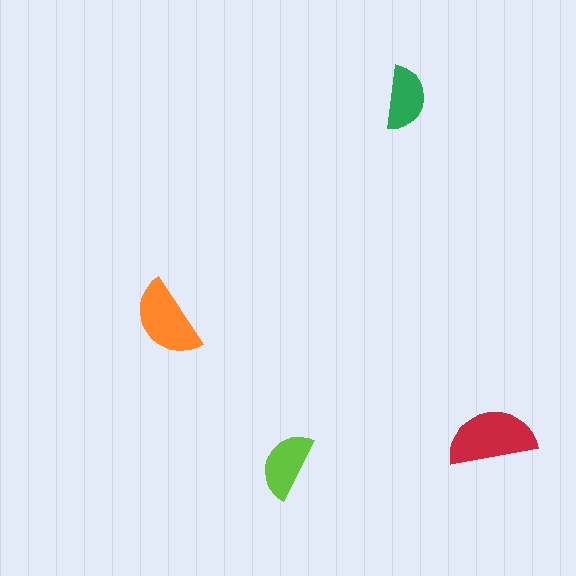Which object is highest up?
The green semicircle is topmost.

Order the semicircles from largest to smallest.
the red one, the orange one, the lime one, the green one.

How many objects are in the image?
There are 4 objects in the image.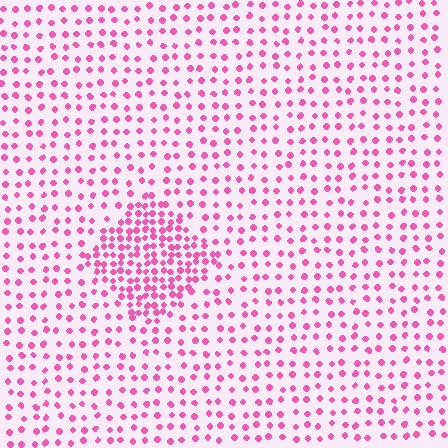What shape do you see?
I see a diamond.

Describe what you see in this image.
The image contains small pink elements arranged at two different densities. A diamond-shaped region is visible where the elements are more densely packed than the surrounding area.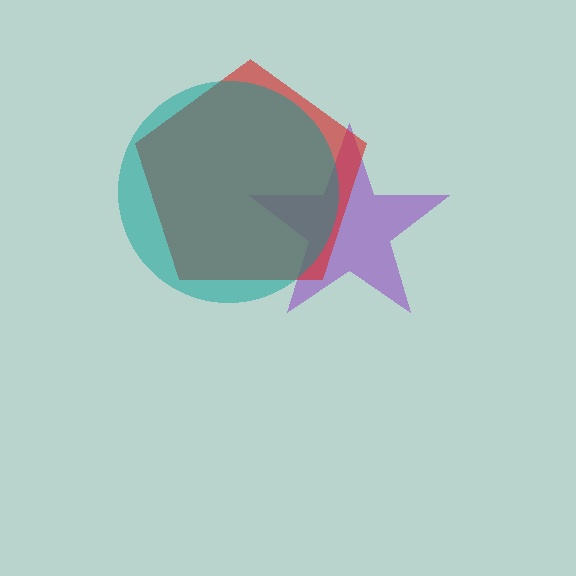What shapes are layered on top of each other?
The layered shapes are: a purple star, a red pentagon, a teal circle.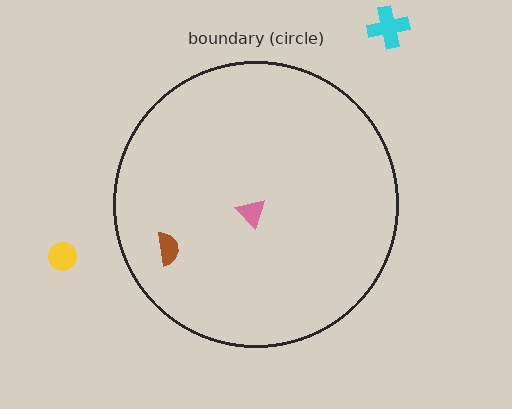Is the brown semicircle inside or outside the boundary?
Inside.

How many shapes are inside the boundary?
2 inside, 2 outside.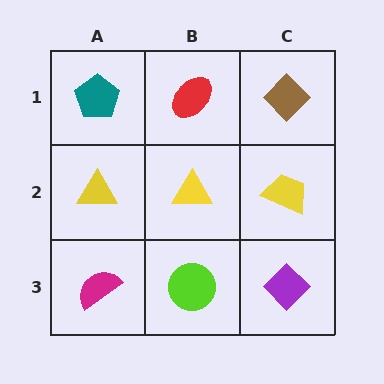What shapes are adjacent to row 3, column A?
A yellow triangle (row 2, column A), a lime circle (row 3, column B).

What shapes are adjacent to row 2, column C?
A brown diamond (row 1, column C), a purple diamond (row 3, column C), a yellow triangle (row 2, column B).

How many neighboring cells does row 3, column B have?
3.